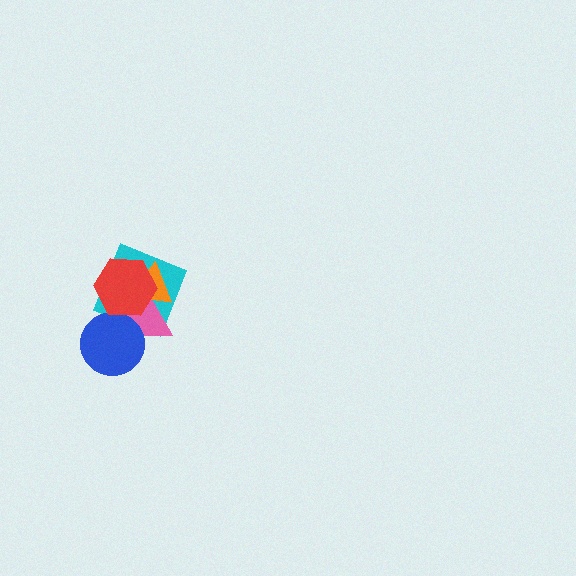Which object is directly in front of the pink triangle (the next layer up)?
The orange triangle is directly in front of the pink triangle.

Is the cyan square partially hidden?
Yes, it is partially covered by another shape.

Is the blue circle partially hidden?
No, no other shape covers it.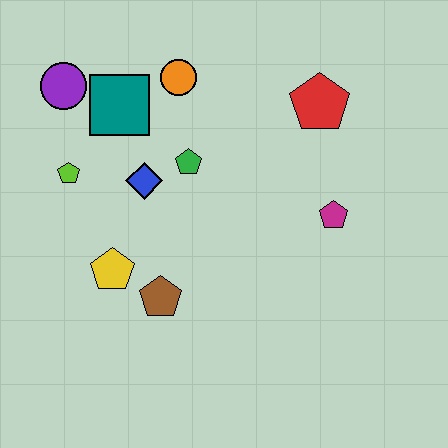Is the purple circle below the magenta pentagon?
No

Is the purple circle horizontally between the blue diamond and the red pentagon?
No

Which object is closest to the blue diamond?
The green pentagon is closest to the blue diamond.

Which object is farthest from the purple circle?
The magenta pentagon is farthest from the purple circle.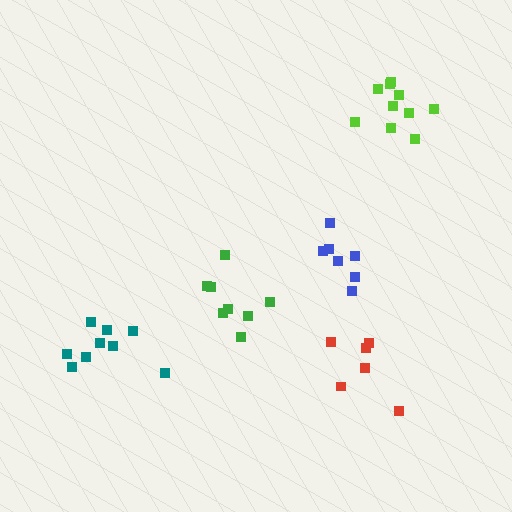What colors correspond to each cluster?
The clusters are colored: lime, red, green, blue, teal.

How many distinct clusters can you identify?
There are 5 distinct clusters.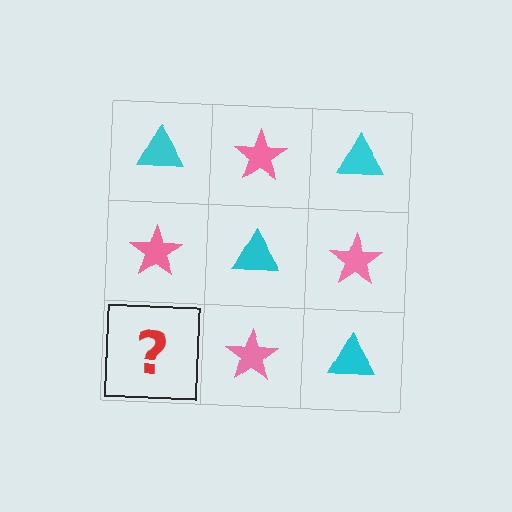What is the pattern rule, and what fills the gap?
The rule is that it alternates cyan triangle and pink star in a checkerboard pattern. The gap should be filled with a cyan triangle.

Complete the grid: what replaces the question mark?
The question mark should be replaced with a cyan triangle.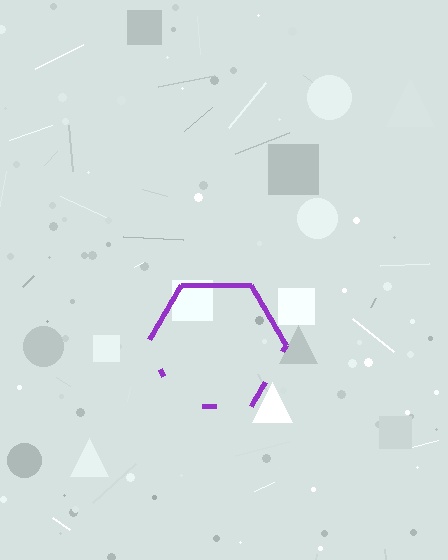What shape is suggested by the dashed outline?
The dashed outline suggests a hexagon.